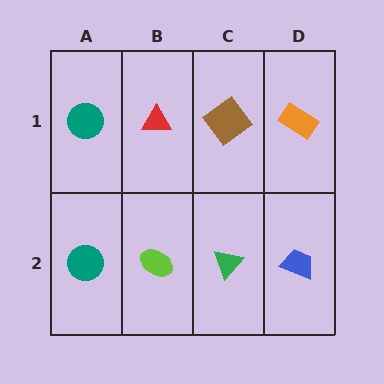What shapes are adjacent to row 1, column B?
A lime ellipse (row 2, column B), a teal circle (row 1, column A), a brown diamond (row 1, column C).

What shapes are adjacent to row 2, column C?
A brown diamond (row 1, column C), a lime ellipse (row 2, column B), a blue trapezoid (row 2, column D).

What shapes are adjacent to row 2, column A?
A teal circle (row 1, column A), a lime ellipse (row 2, column B).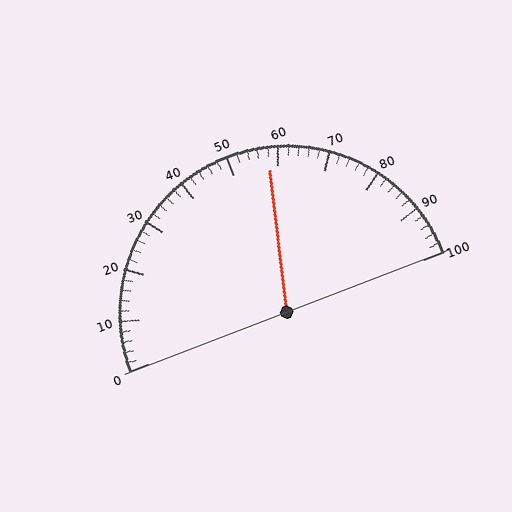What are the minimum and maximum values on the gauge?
The gauge ranges from 0 to 100.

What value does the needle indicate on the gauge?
The needle indicates approximately 58.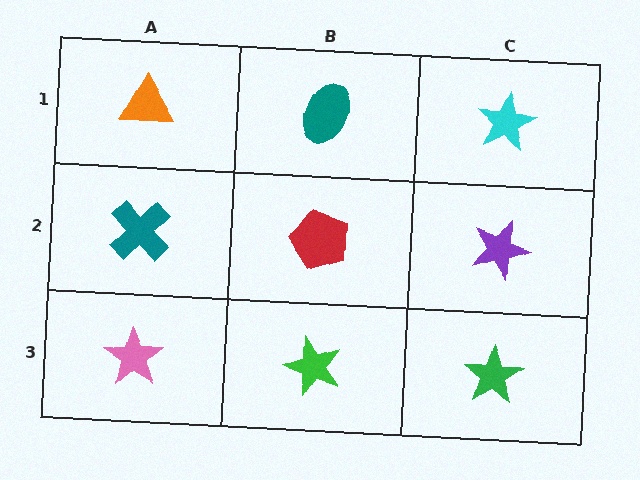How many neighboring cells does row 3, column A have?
2.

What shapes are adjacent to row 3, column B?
A red pentagon (row 2, column B), a pink star (row 3, column A), a green star (row 3, column C).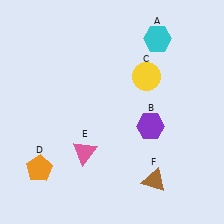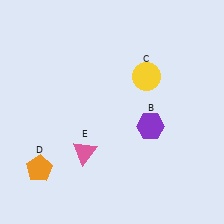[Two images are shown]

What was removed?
The cyan hexagon (A), the brown triangle (F) were removed in Image 2.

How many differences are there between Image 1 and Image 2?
There are 2 differences between the two images.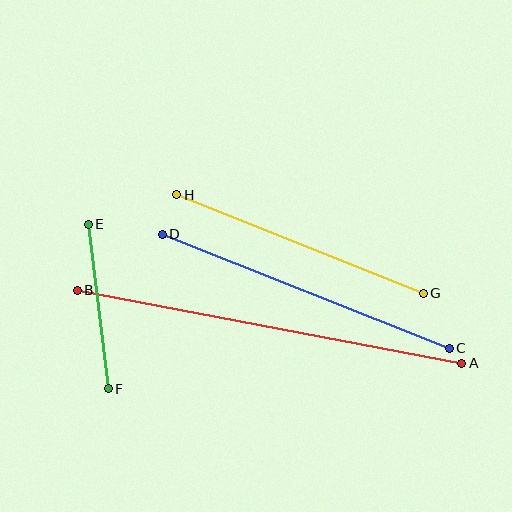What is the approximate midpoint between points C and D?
The midpoint is at approximately (306, 291) pixels.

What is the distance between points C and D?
The distance is approximately 309 pixels.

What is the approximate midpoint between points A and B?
The midpoint is at approximately (269, 327) pixels.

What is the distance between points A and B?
The distance is approximately 392 pixels.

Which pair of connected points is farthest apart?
Points A and B are farthest apart.